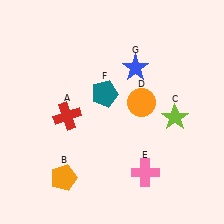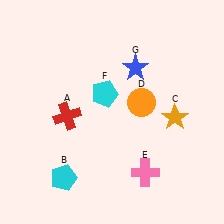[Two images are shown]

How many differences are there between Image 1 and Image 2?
There are 3 differences between the two images.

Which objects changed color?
B changed from orange to cyan. C changed from lime to orange. F changed from teal to cyan.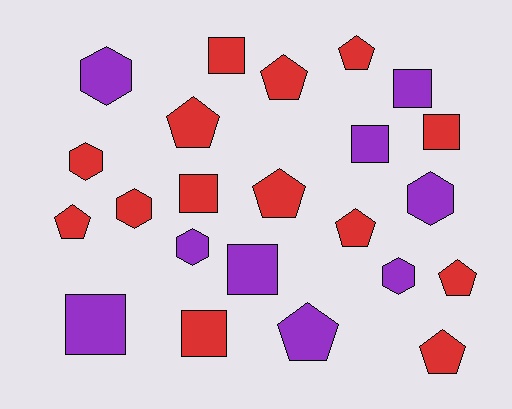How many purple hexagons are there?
There are 4 purple hexagons.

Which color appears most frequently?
Red, with 14 objects.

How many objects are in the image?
There are 23 objects.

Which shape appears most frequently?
Pentagon, with 9 objects.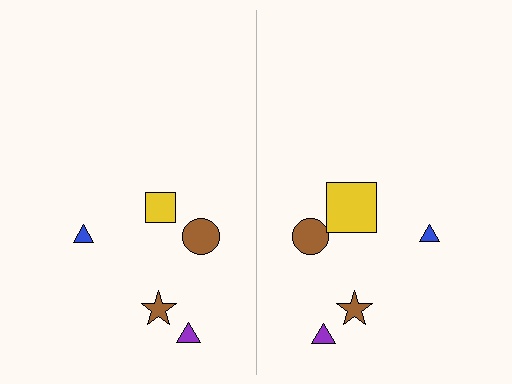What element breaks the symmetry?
The yellow square on the right side has a different size than its mirror counterpart.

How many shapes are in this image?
There are 10 shapes in this image.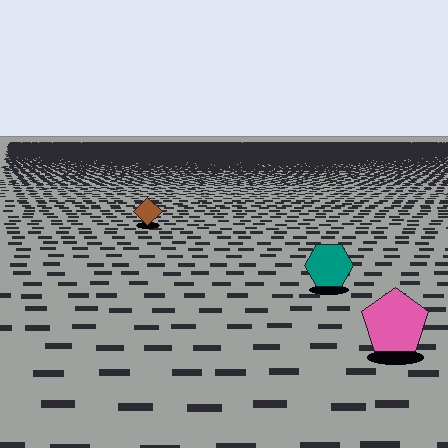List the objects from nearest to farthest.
From nearest to farthest: the pink pentagon, the teal hexagon, the brown diamond.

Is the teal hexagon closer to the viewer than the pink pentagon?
No. The pink pentagon is closer — you can tell from the texture gradient: the ground texture is coarser near it.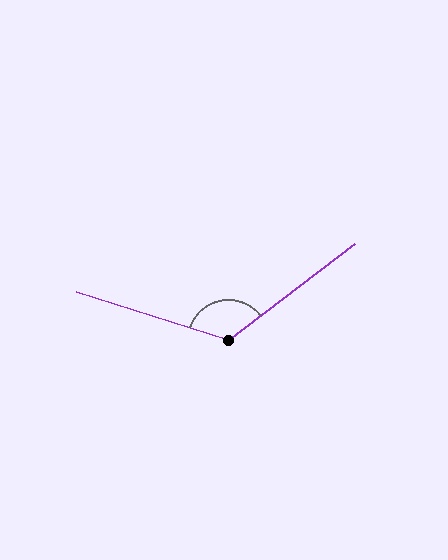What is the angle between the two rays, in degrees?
Approximately 125 degrees.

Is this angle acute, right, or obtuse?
It is obtuse.